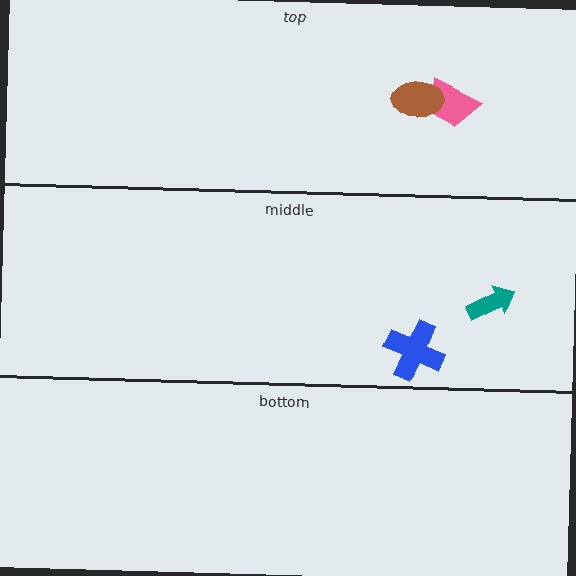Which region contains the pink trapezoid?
The top region.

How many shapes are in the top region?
2.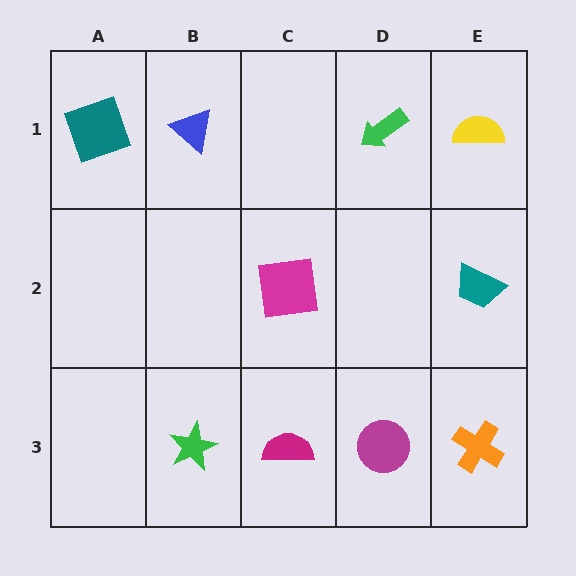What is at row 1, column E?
A yellow semicircle.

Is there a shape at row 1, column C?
No, that cell is empty.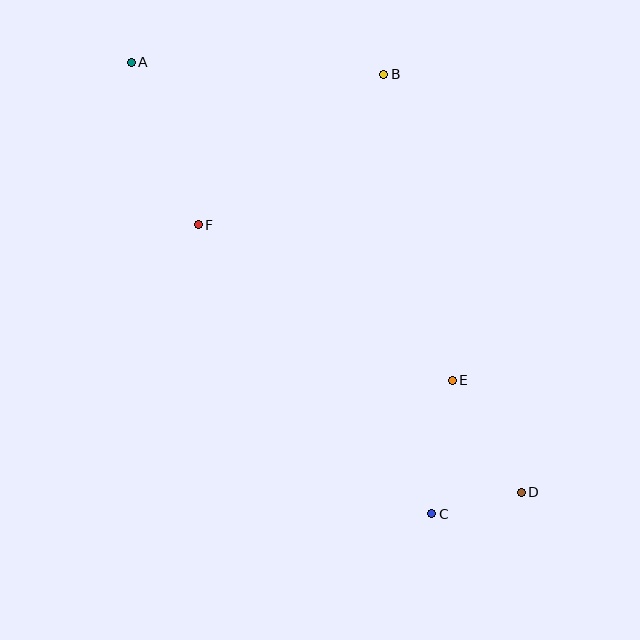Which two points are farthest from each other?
Points A and D are farthest from each other.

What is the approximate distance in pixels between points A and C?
The distance between A and C is approximately 542 pixels.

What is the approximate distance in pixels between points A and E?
The distance between A and E is approximately 452 pixels.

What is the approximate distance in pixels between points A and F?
The distance between A and F is approximately 176 pixels.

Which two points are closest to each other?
Points C and D are closest to each other.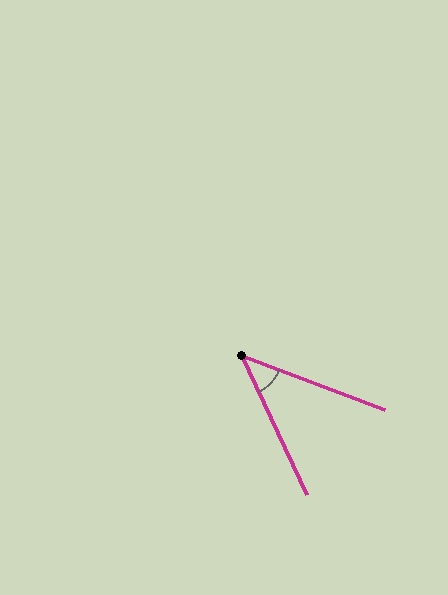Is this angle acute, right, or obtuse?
It is acute.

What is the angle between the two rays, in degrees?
Approximately 44 degrees.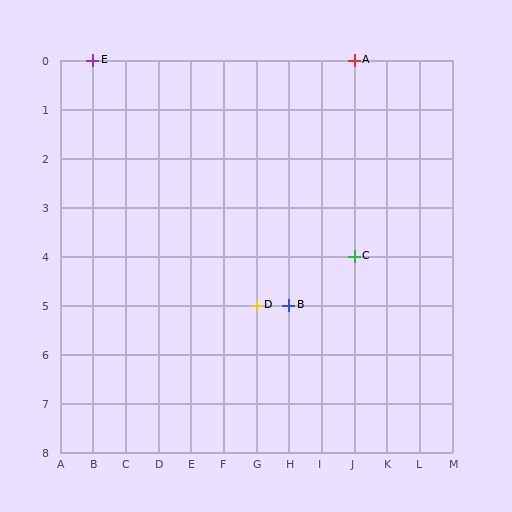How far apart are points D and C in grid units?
Points D and C are 3 columns and 1 row apart (about 3.2 grid units diagonally).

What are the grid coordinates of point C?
Point C is at grid coordinates (J, 4).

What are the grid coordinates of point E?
Point E is at grid coordinates (B, 0).